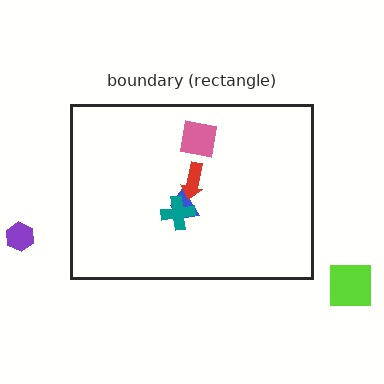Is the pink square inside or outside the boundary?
Inside.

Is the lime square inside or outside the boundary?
Outside.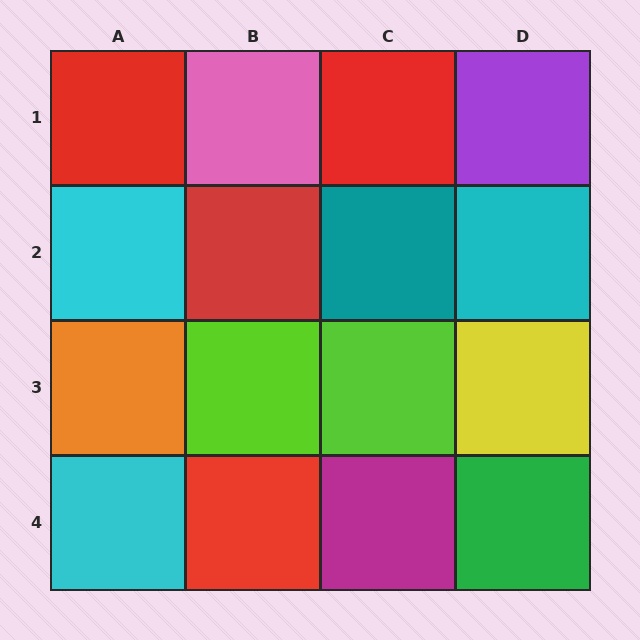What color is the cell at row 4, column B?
Red.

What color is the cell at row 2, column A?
Cyan.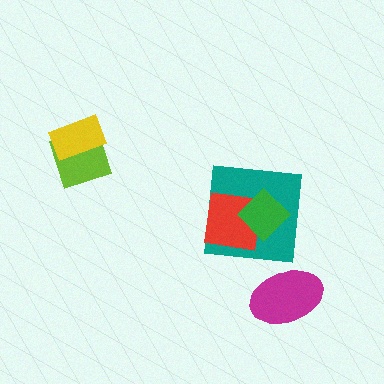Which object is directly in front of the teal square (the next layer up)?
The red square is directly in front of the teal square.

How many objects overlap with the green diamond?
2 objects overlap with the green diamond.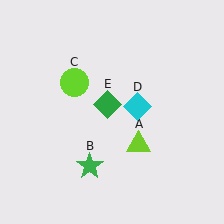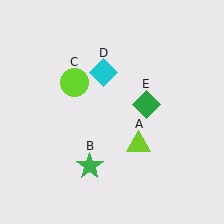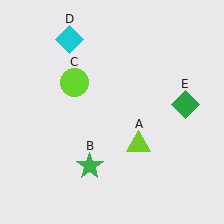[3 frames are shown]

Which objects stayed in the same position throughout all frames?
Lime triangle (object A) and green star (object B) and lime circle (object C) remained stationary.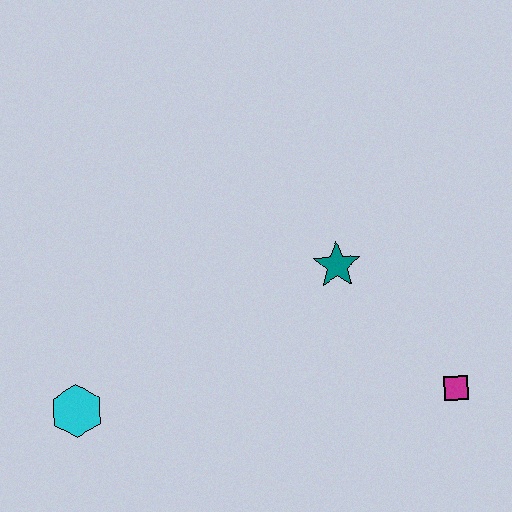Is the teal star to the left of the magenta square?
Yes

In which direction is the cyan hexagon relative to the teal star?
The cyan hexagon is to the left of the teal star.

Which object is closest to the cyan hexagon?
The teal star is closest to the cyan hexagon.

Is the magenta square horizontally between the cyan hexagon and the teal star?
No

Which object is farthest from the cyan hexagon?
The magenta square is farthest from the cyan hexagon.